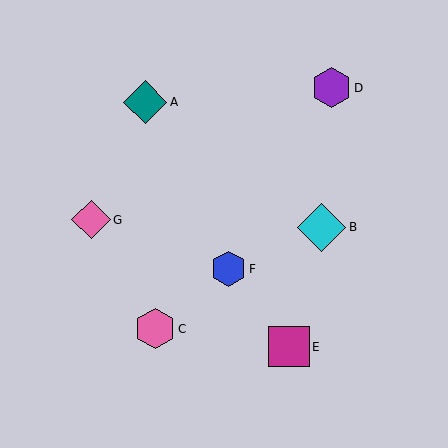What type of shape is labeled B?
Shape B is a cyan diamond.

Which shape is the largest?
The cyan diamond (labeled B) is the largest.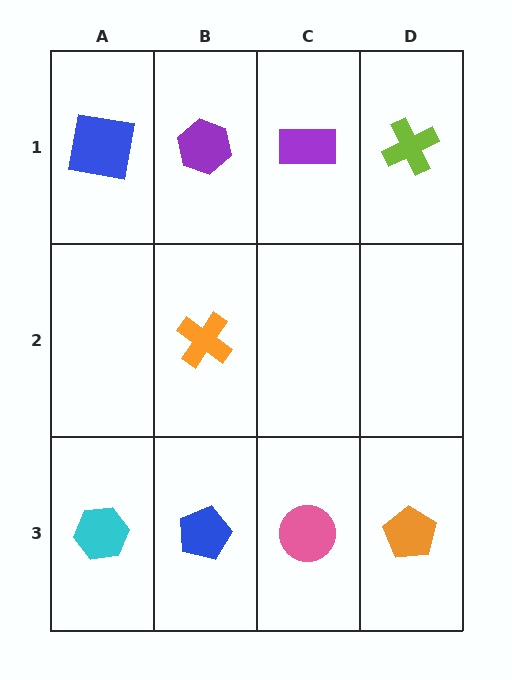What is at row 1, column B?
A purple hexagon.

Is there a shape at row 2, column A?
No, that cell is empty.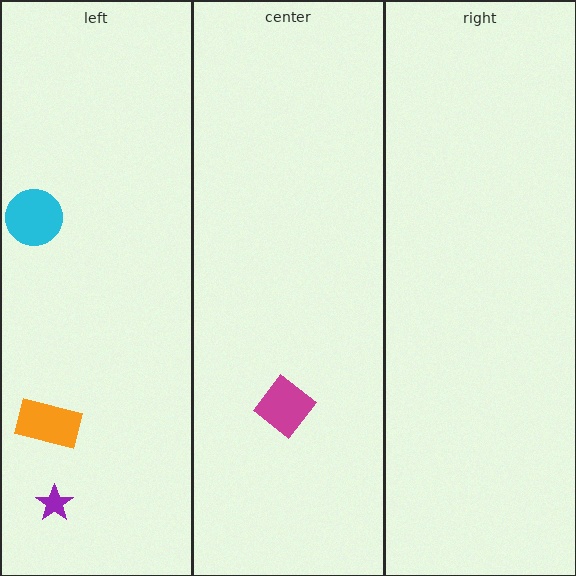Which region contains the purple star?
The left region.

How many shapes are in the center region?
1.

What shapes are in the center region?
The magenta diamond.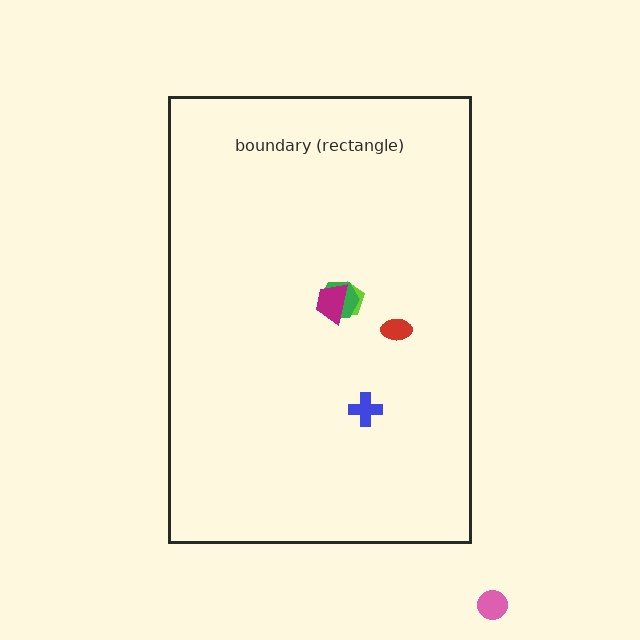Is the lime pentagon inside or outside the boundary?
Inside.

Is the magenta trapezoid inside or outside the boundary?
Inside.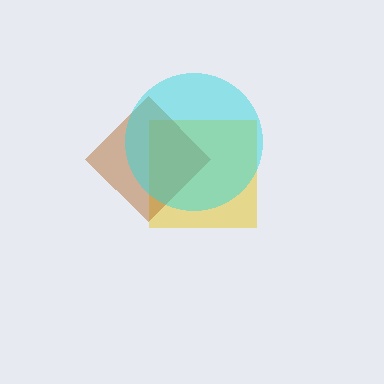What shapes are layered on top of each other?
The layered shapes are: a yellow square, a brown diamond, a cyan circle.